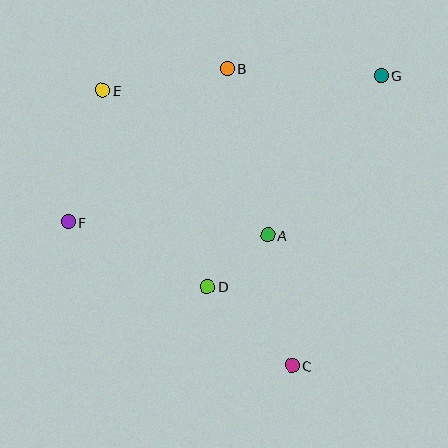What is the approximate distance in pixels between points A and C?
The distance between A and C is approximately 133 pixels.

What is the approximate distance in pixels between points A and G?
The distance between A and G is approximately 196 pixels.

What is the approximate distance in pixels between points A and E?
The distance between A and E is approximately 219 pixels.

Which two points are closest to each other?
Points A and D are closest to each other.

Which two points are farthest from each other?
Points F and G are farthest from each other.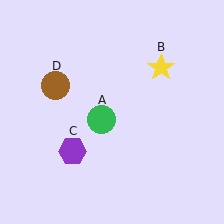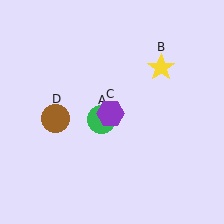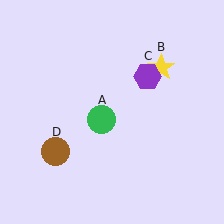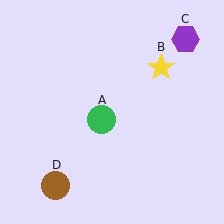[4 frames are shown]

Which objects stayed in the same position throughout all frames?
Green circle (object A) and yellow star (object B) remained stationary.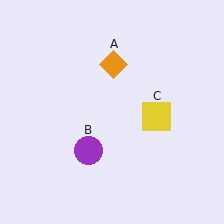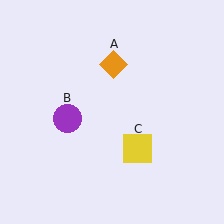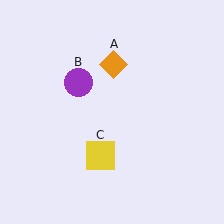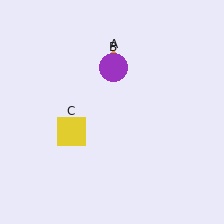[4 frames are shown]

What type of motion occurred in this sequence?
The purple circle (object B), yellow square (object C) rotated clockwise around the center of the scene.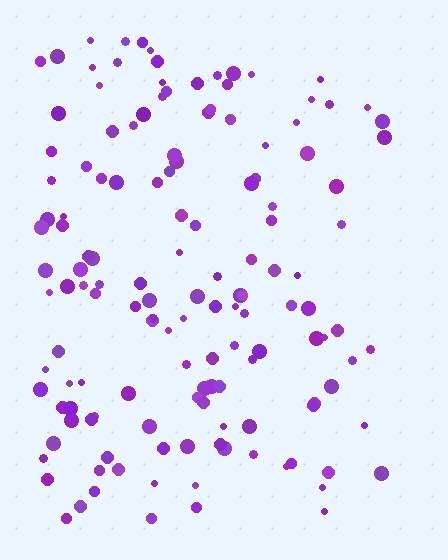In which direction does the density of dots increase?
From right to left, with the left side densest.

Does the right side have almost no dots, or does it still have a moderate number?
Still a moderate number, just noticeably fewer than the left.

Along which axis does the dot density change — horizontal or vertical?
Horizontal.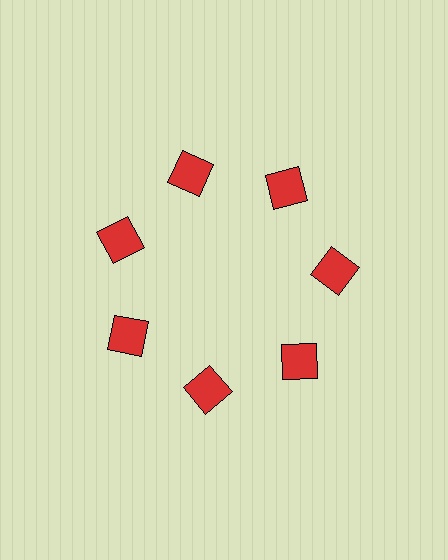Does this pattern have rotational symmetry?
Yes, this pattern has 7-fold rotational symmetry. It looks the same after rotating 51 degrees around the center.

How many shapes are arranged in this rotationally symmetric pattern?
There are 7 shapes, arranged in 7 groups of 1.